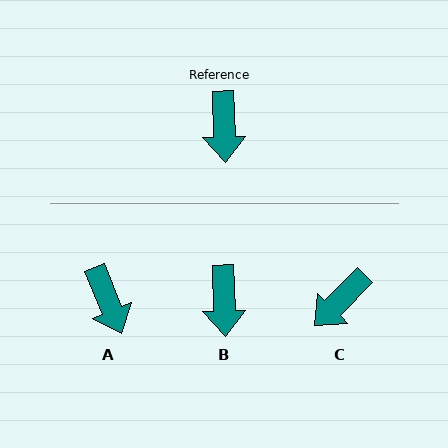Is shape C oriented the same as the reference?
No, it is off by about 46 degrees.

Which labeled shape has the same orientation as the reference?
B.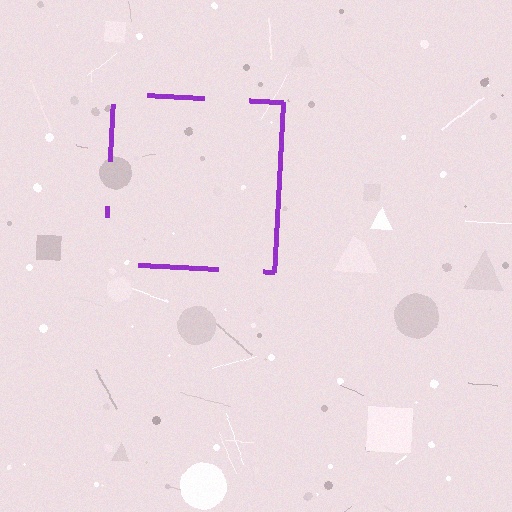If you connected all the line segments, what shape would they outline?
They would outline a square.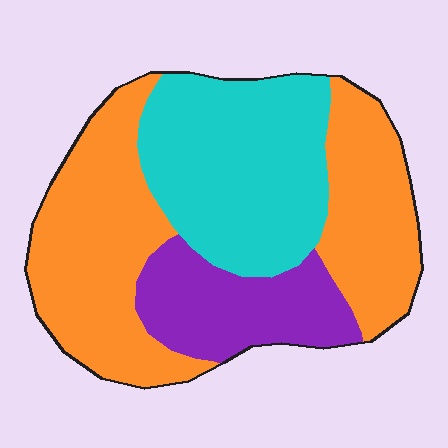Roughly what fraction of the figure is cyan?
Cyan takes up about one third (1/3) of the figure.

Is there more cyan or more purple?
Cyan.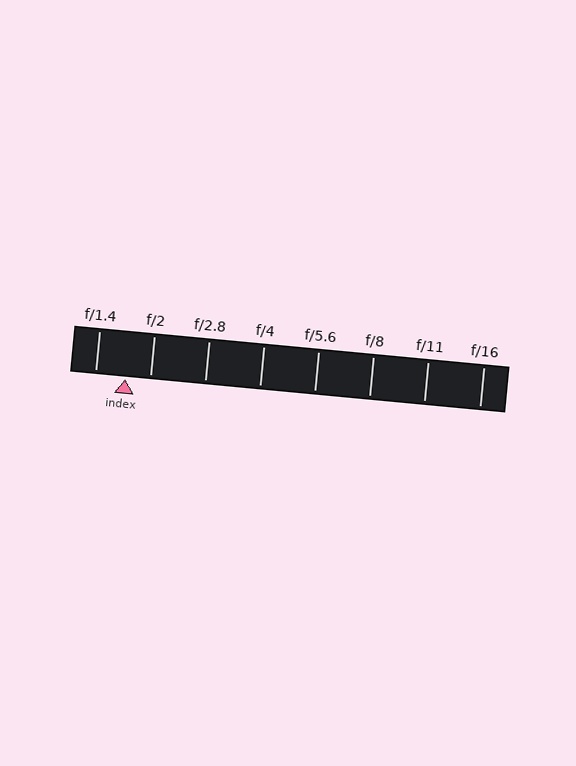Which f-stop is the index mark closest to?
The index mark is closest to f/2.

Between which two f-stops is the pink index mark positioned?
The index mark is between f/1.4 and f/2.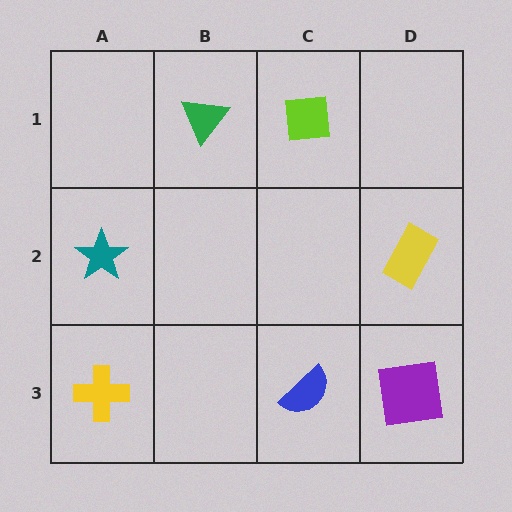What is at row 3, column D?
A purple square.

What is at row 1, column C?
A lime square.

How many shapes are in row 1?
2 shapes.